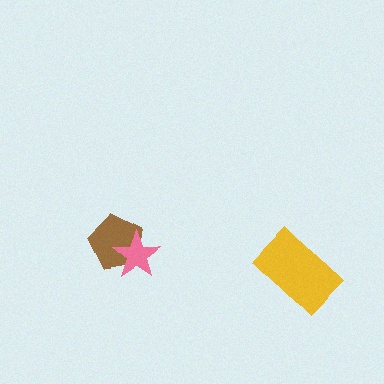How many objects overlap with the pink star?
1 object overlaps with the pink star.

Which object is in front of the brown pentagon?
The pink star is in front of the brown pentagon.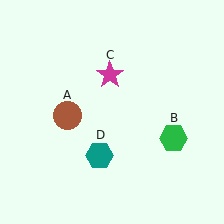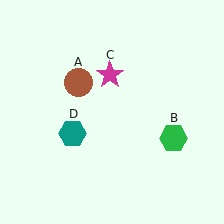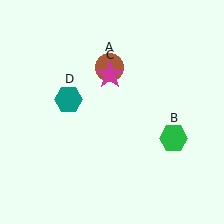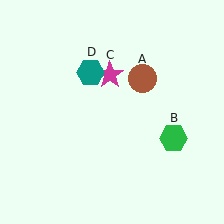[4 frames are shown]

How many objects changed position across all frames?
2 objects changed position: brown circle (object A), teal hexagon (object D).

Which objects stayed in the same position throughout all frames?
Green hexagon (object B) and magenta star (object C) remained stationary.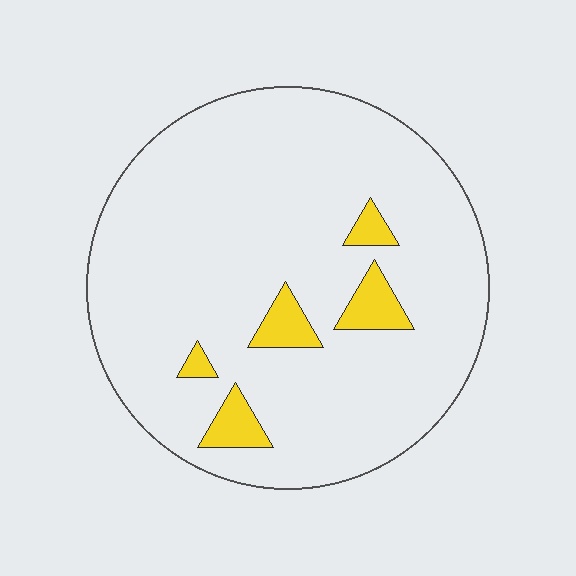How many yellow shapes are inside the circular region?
5.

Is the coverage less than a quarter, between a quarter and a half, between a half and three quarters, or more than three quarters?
Less than a quarter.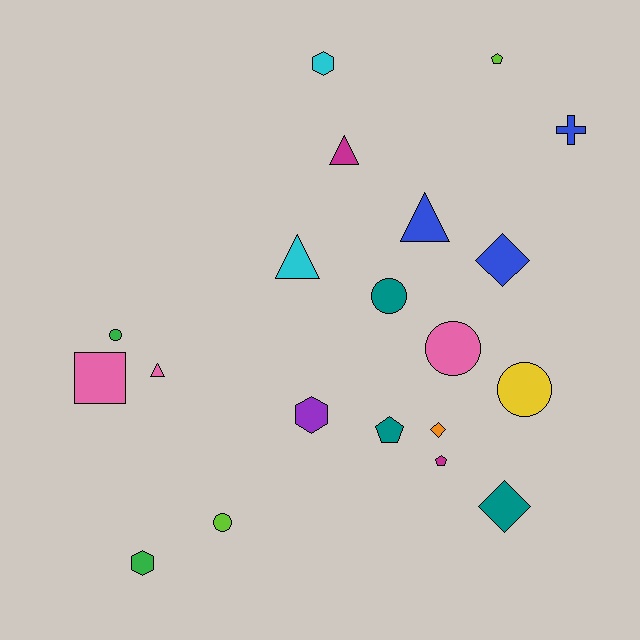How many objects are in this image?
There are 20 objects.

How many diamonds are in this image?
There are 3 diamonds.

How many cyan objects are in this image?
There are 2 cyan objects.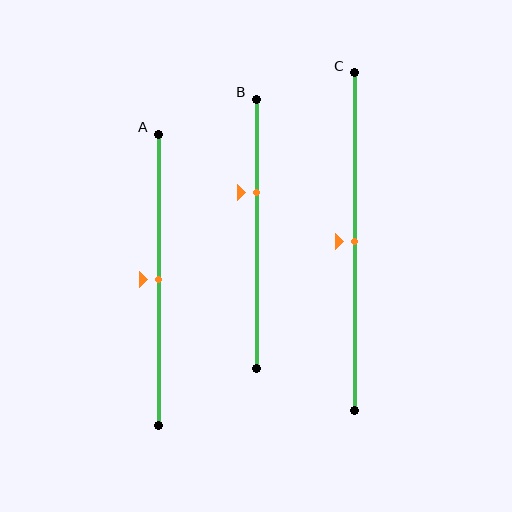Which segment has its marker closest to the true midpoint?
Segment A has its marker closest to the true midpoint.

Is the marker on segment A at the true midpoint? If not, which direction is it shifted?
Yes, the marker on segment A is at the true midpoint.